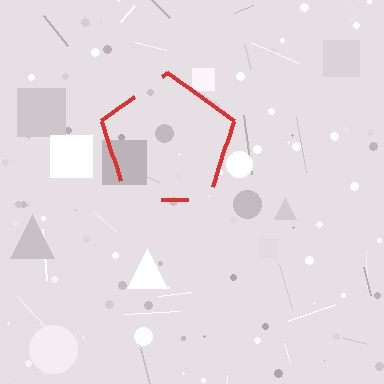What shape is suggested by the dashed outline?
The dashed outline suggests a pentagon.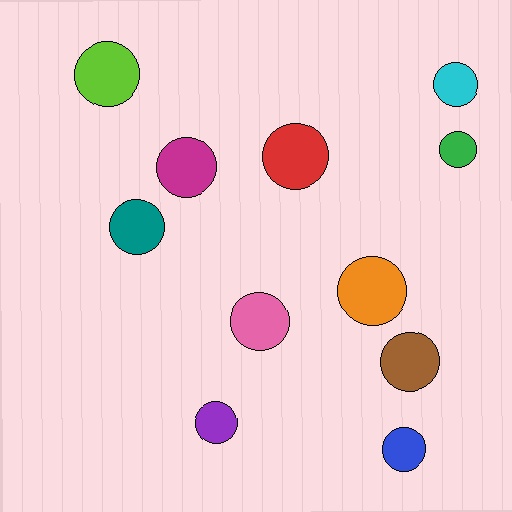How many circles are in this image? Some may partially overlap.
There are 11 circles.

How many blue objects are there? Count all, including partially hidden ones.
There is 1 blue object.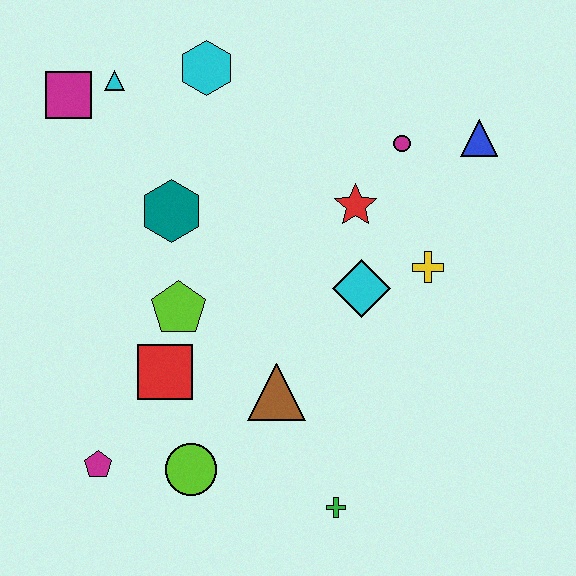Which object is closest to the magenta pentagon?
The lime circle is closest to the magenta pentagon.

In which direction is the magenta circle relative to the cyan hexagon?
The magenta circle is to the right of the cyan hexagon.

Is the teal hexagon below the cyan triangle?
Yes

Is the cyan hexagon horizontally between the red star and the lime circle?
Yes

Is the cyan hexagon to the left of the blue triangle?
Yes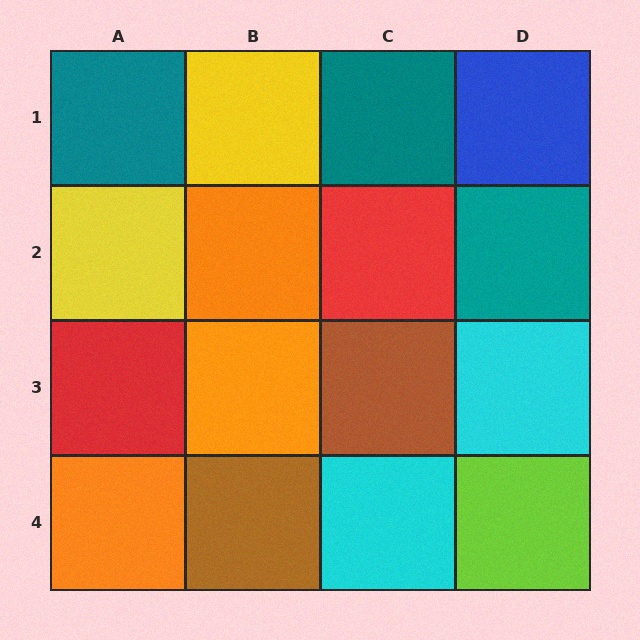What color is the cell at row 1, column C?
Teal.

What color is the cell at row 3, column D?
Cyan.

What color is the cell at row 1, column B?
Yellow.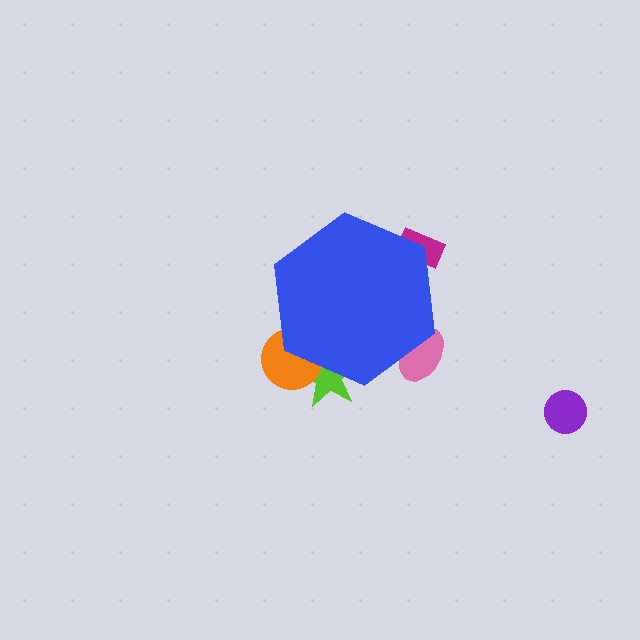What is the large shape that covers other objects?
A blue hexagon.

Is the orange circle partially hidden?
Yes, the orange circle is partially hidden behind the blue hexagon.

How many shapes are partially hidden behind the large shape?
4 shapes are partially hidden.